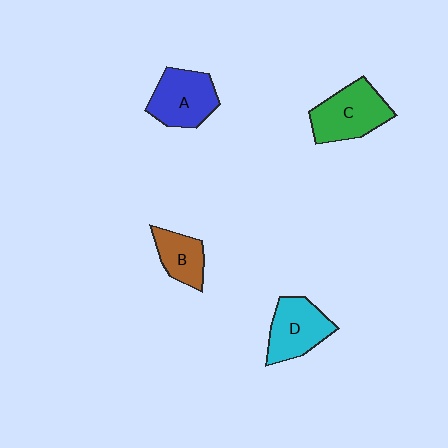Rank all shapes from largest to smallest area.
From largest to smallest: C (green), A (blue), D (cyan), B (brown).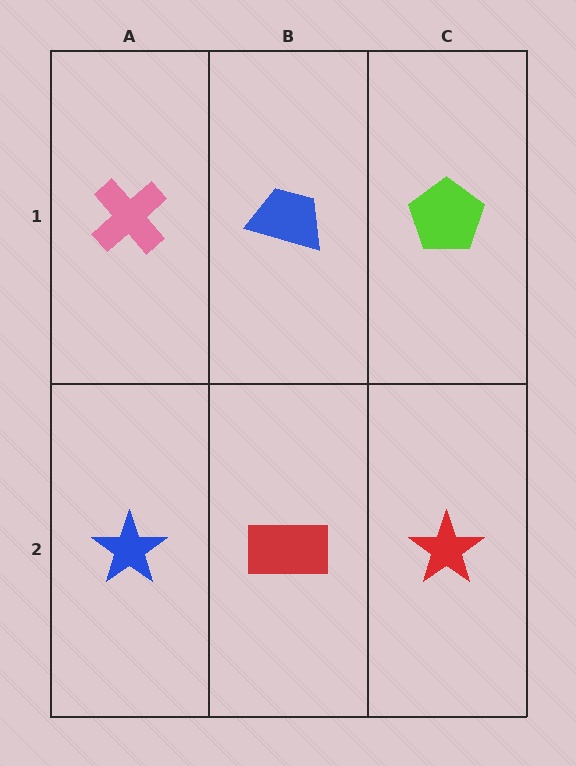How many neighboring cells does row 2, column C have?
2.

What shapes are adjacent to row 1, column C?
A red star (row 2, column C), a blue trapezoid (row 1, column B).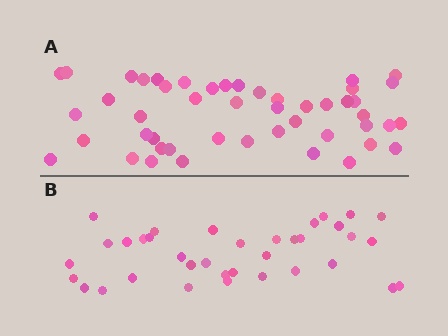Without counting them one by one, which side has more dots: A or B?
Region A (the top region) has more dots.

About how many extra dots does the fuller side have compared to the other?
Region A has roughly 12 or so more dots than region B.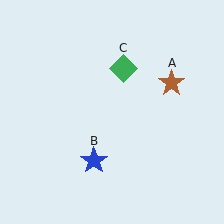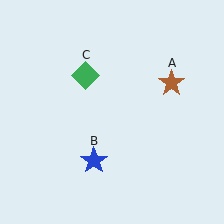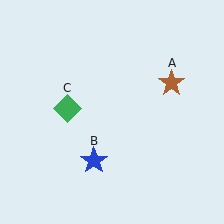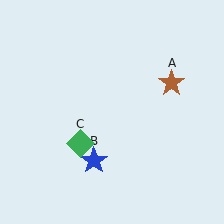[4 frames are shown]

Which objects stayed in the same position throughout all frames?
Brown star (object A) and blue star (object B) remained stationary.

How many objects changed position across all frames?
1 object changed position: green diamond (object C).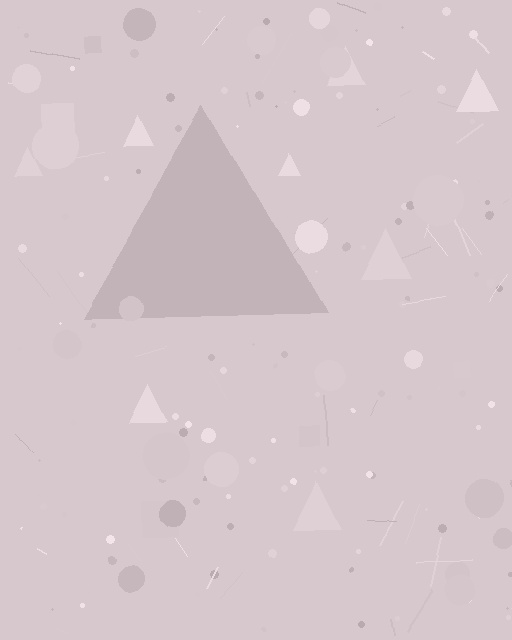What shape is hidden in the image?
A triangle is hidden in the image.